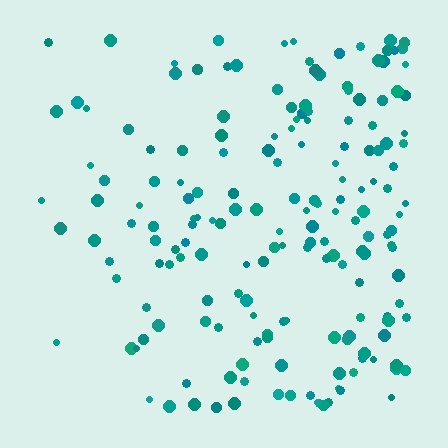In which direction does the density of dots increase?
From left to right, with the right side densest.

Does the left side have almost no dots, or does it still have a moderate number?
Still a moderate number, just noticeably fewer than the right.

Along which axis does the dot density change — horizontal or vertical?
Horizontal.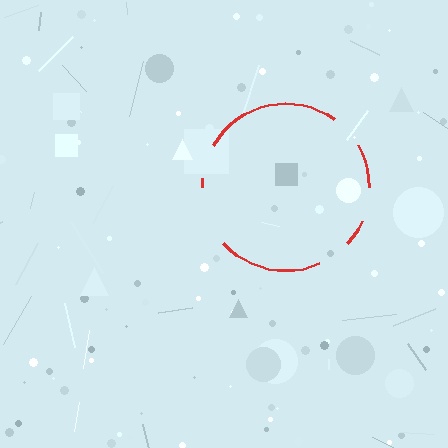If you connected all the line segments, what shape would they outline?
They would outline a circle.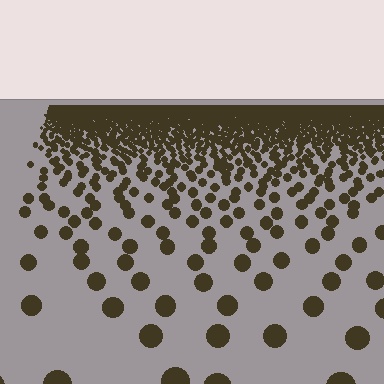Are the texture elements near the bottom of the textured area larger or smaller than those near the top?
Larger. Near the bottom, elements are closer to the viewer and appear at a bigger on-screen size.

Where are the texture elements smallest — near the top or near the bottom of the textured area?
Near the top.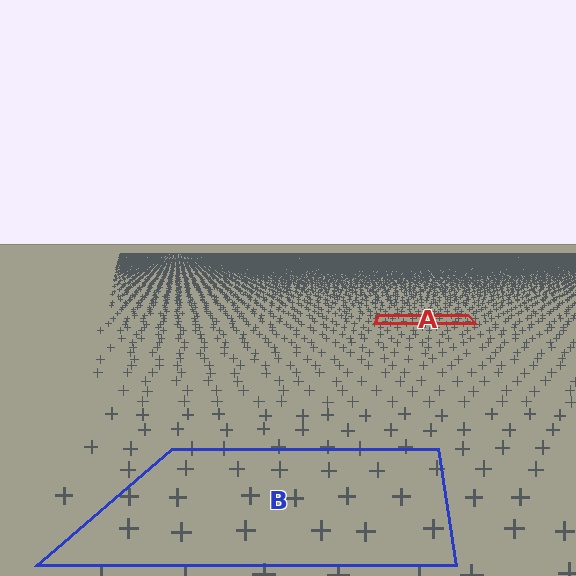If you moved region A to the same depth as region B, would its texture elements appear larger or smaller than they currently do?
They would appear larger. At a closer depth, the same texture elements are projected at a bigger on-screen size.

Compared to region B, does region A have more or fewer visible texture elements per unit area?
Region A has more texture elements per unit area — they are packed more densely because it is farther away.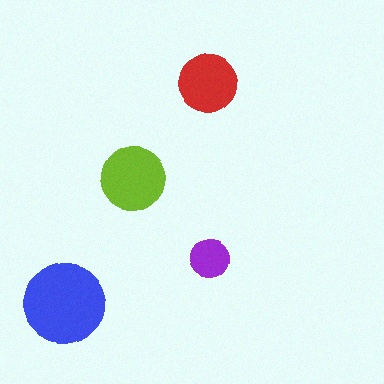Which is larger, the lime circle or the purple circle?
The lime one.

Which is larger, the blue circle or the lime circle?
The blue one.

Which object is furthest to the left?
The blue circle is leftmost.